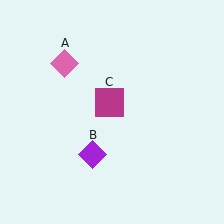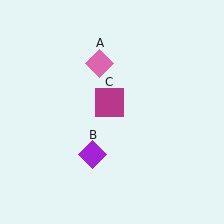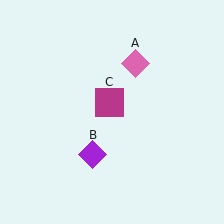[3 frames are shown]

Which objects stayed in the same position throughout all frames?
Purple diamond (object B) and magenta square (object C) remained stationary.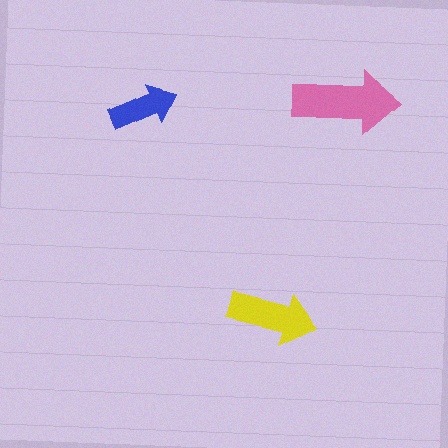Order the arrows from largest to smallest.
the pink one, the yellow one, the blue one.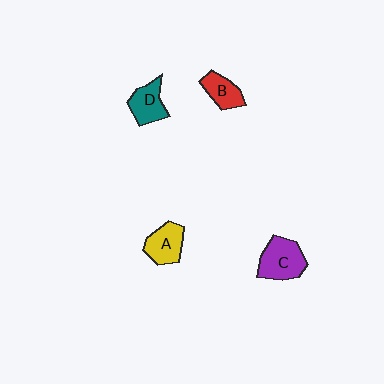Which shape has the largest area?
Shape C (purple).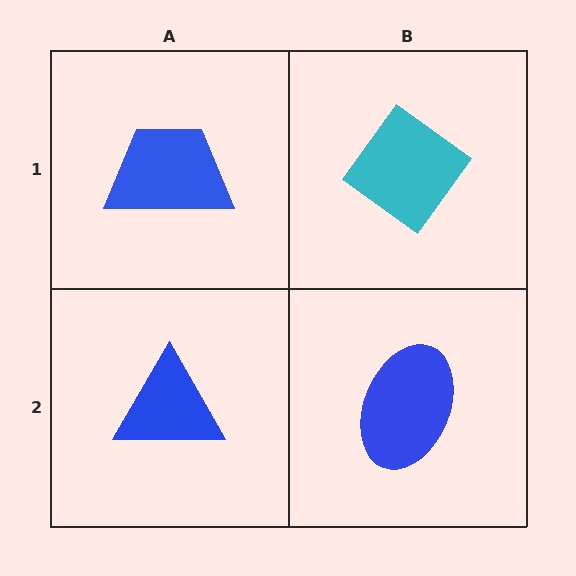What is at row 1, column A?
A blue trapezoid.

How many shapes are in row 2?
2 shapes.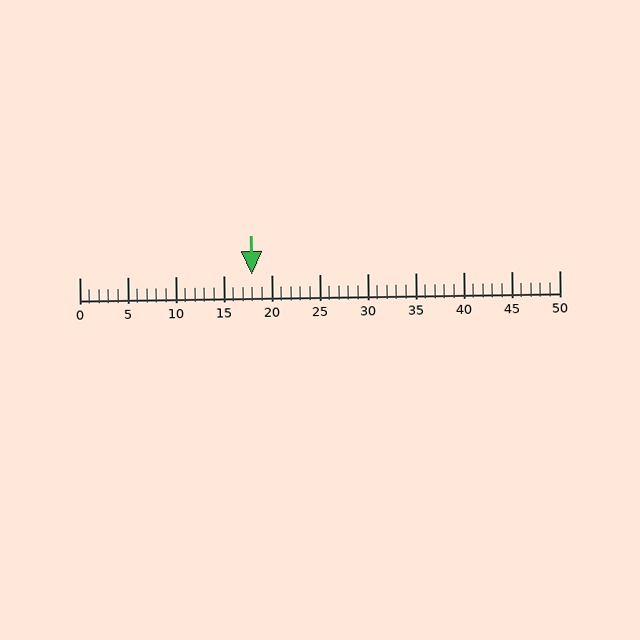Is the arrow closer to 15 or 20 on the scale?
The arrow is closer to 20.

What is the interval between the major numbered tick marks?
The major tick marks are spaced 5 units apart.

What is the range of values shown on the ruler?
The ruler shows values from 0 to 50.